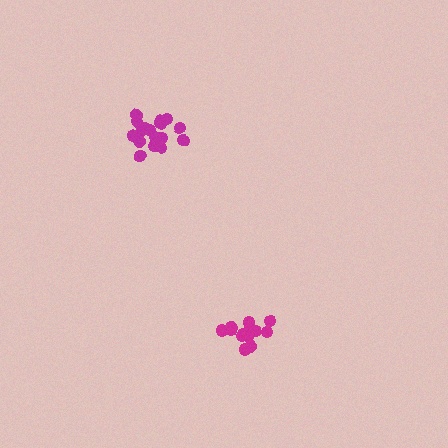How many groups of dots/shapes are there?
There are 2 groups.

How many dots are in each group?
Group 1: 16 dots, Group 2: 18 dots (34 total).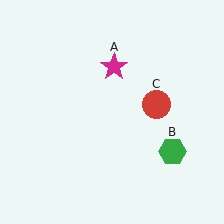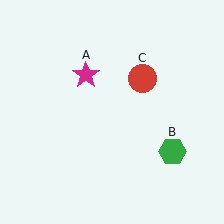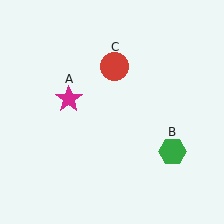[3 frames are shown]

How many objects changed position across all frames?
2 objects changed position: magenta star (object A), red circle (object C).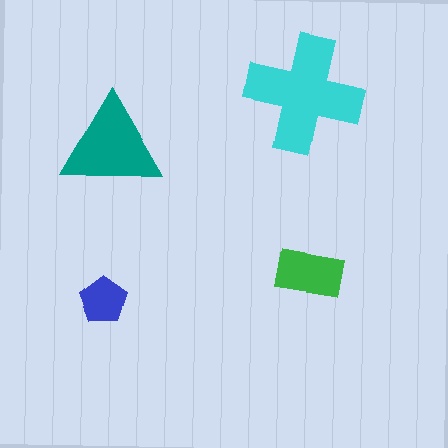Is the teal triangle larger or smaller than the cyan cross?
Smaller.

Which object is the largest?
The cyan cross.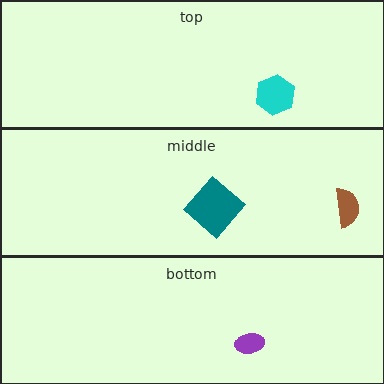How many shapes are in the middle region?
2.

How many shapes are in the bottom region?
1.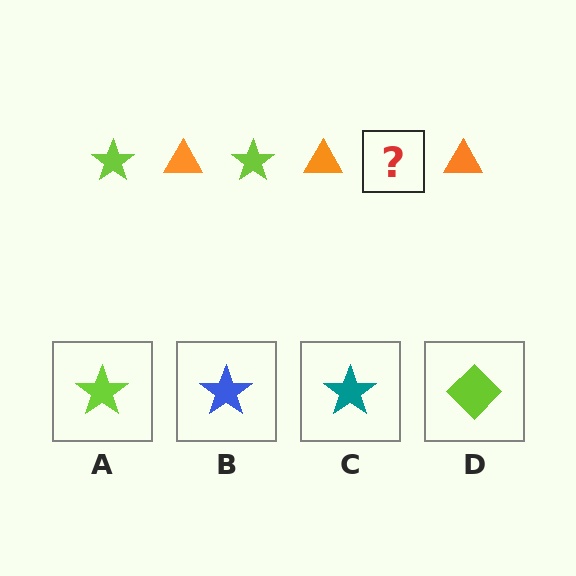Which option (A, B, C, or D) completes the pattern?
A.